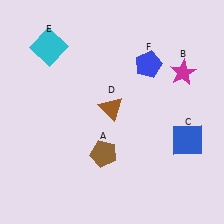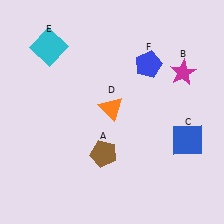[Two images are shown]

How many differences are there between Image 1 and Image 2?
There is 1 difference between the two images.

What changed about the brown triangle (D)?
In Image 1, D is brown. In Image 2, it changed to orange.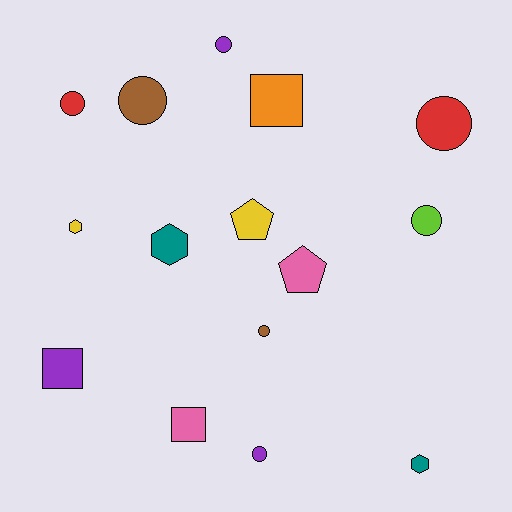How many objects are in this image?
There are 15 objects.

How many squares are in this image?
There are 3 squares.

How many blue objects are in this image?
There are no blue objects.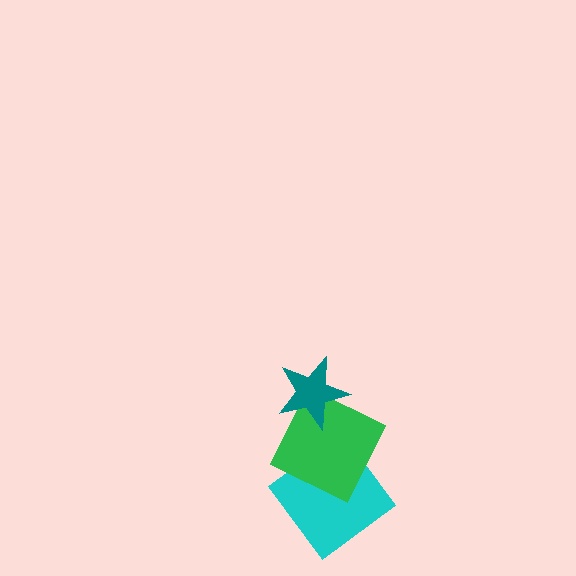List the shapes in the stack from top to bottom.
From top to bottom: the teal star, the green square, the cyan diamond.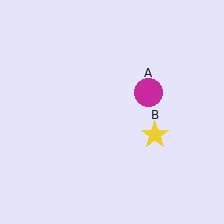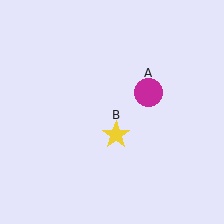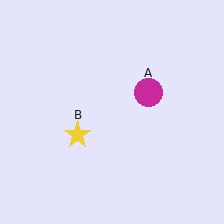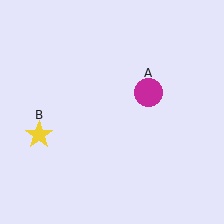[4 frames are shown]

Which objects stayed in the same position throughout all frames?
Magenta circle (object A) remained stationary.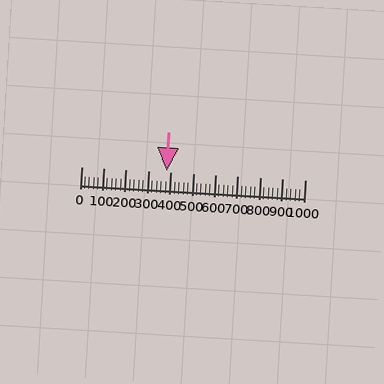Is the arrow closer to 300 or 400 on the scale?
The arrow is closer to 400.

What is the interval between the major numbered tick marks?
The major tick marks are spaced 100 units apart.